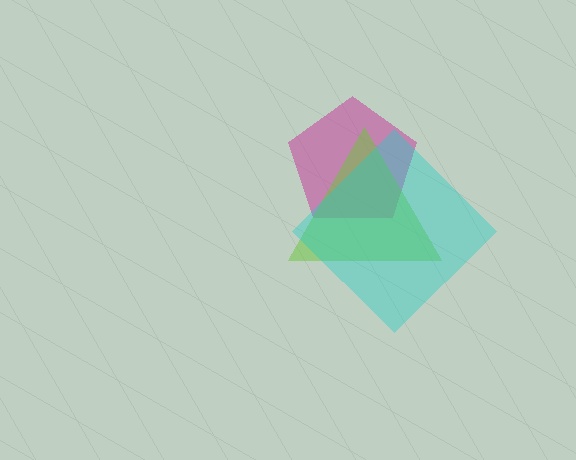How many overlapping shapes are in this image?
There are 3 overlapping shapes in the image.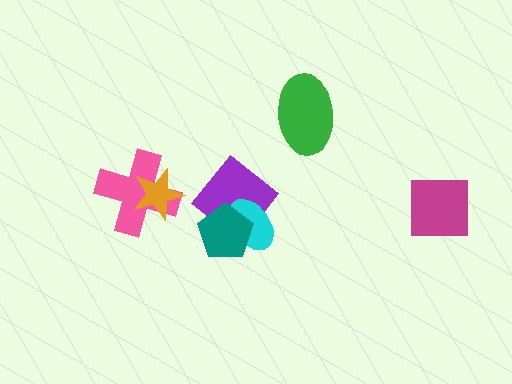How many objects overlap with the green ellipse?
0 objects overlap with the green ellipse.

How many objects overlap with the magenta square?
0 objects overlap with the magenta square.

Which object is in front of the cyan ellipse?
The teal pentagon is in front of the cyan ellipse.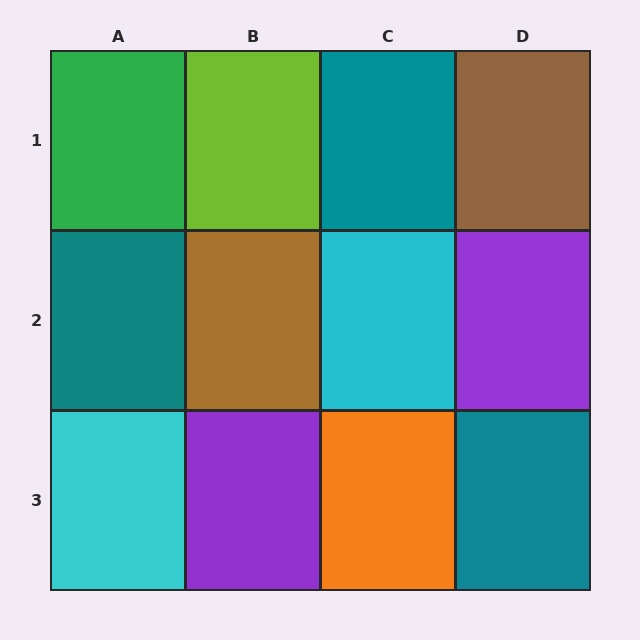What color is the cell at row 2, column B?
Brown.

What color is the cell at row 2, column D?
Purple.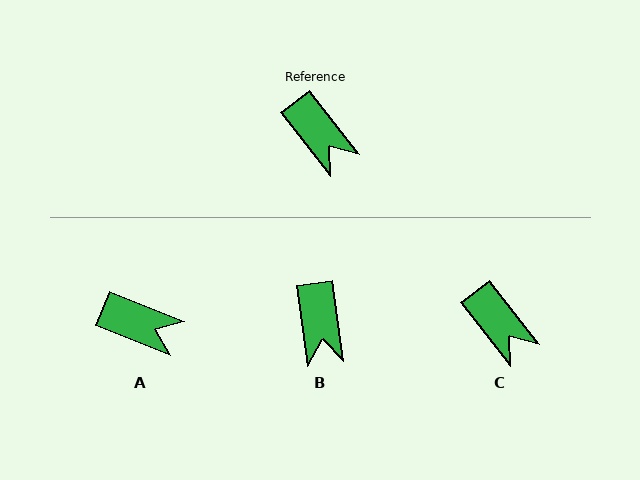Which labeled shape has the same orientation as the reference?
C.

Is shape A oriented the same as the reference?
No, it is off by about 31 degrees.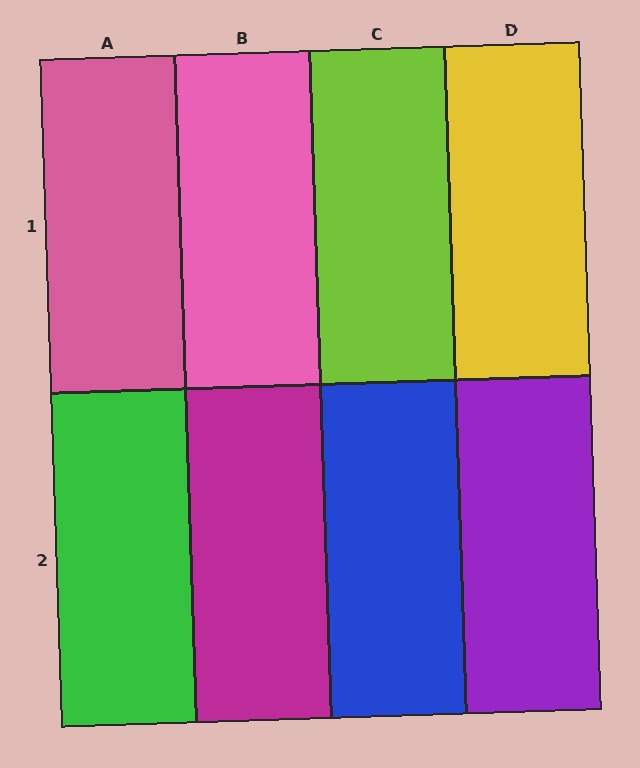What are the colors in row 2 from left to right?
Green, magenta, blue, purple.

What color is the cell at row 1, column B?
Pink.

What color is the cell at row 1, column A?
Pink.